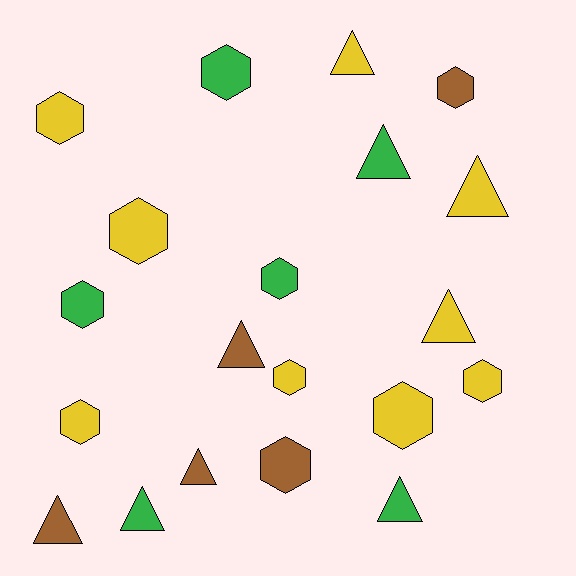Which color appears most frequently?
Yellow, with 9 objects.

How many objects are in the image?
There are 20 objects.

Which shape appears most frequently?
Hexagon, with 11 objects.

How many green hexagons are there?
There are 3 green hexagons.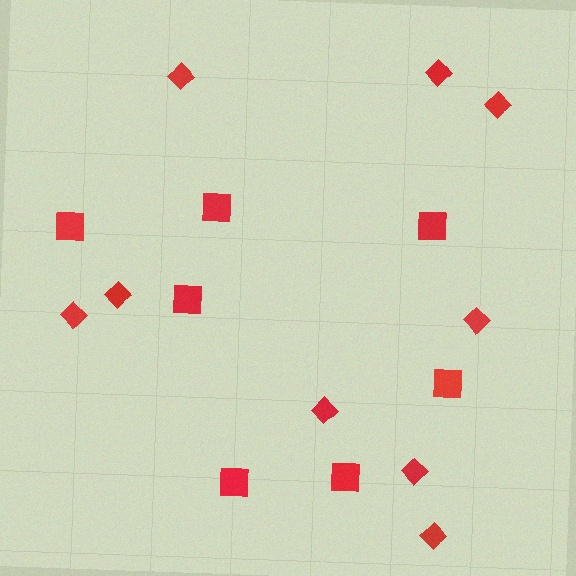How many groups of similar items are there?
There are 2 groups: one group of diamonds (9) and one group of squares (7).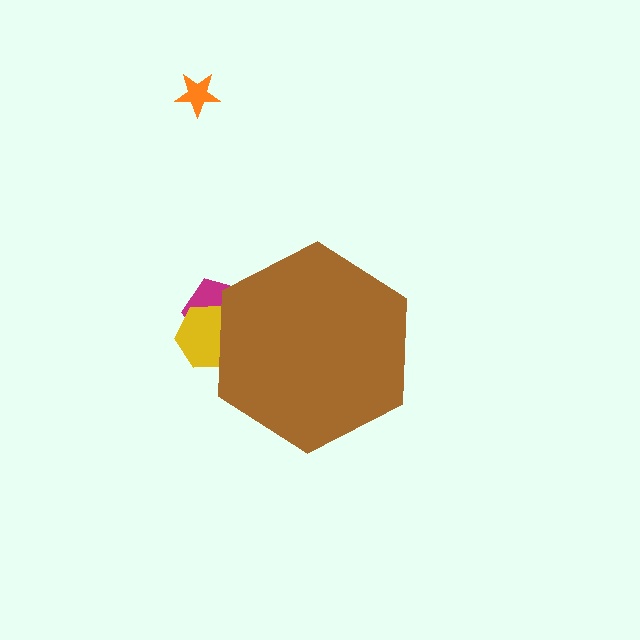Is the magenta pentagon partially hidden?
Yes, the magenta pentagon is partially hidden behind the brown hexagon.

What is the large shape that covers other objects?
A brown hexagon.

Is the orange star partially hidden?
No, the orange star is fully visible.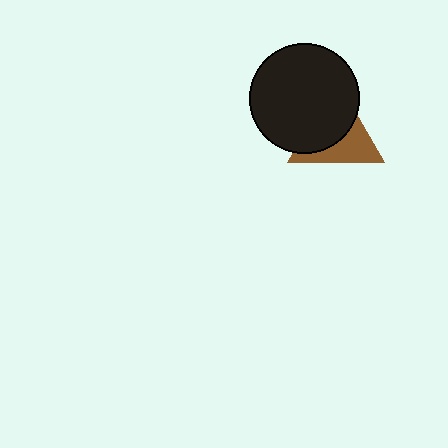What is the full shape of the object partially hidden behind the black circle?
The partially hidden object is a brown triangle.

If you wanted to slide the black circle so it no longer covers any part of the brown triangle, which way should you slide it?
Slide it toward the upper-left — that is the most direct way to separate the two shapes.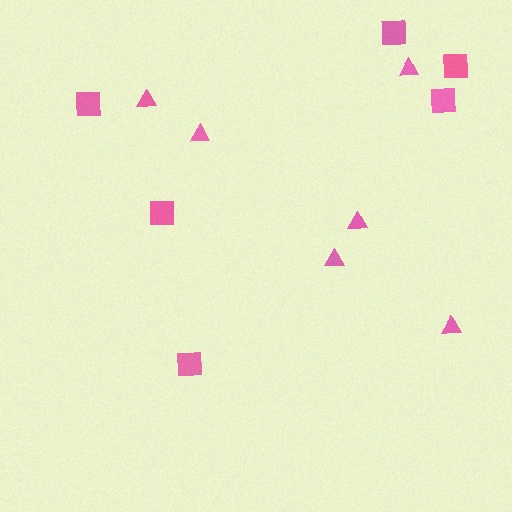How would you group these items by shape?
There are 2 groups: one group of squares (6) and one group of triangles (6).